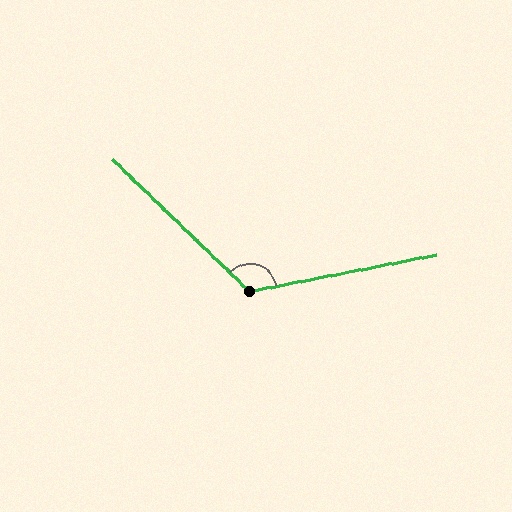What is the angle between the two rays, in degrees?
Approximately 125 degrees.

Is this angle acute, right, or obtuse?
It is obtuse.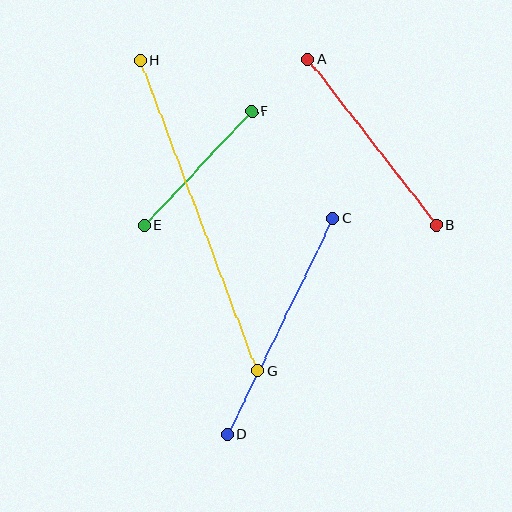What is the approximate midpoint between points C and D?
The midpoint is at approximately (280, 327) pixels.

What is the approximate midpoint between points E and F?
The midpoint is at approximately (198, 168) pixels.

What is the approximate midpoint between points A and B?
The midpoint is at approximately (372, 142) pixels.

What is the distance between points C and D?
The distance is approximately 240 pixels.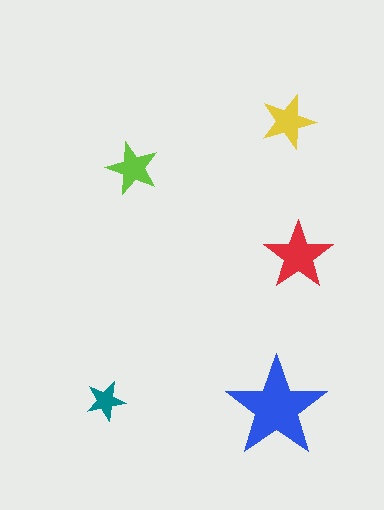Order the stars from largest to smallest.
the blue one, the red one, the yellow one, the lime one, the teal one.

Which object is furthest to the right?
The red star is rightmost.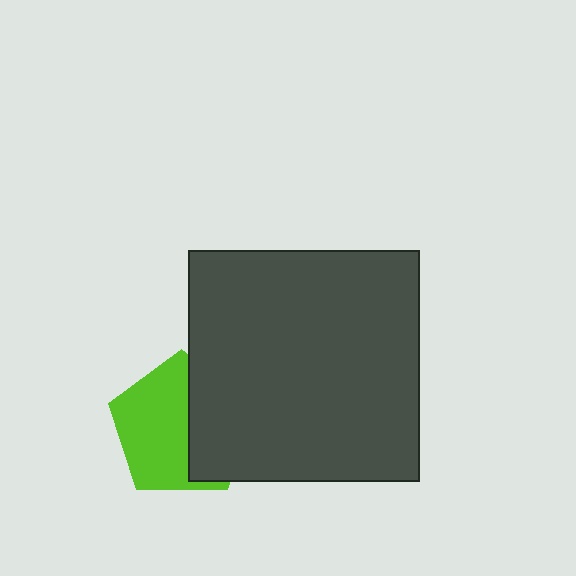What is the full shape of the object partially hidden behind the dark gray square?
The partially hidden object is a lime pentagon.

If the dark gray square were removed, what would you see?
You would see the complete lime pentagon.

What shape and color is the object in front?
The object in front is a dark gray square.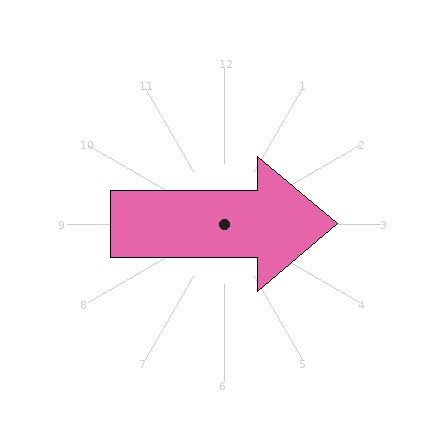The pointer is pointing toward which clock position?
Roughly 3 o'clock.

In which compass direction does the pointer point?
East.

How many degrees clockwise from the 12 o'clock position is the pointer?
Approximately 90 degrees.